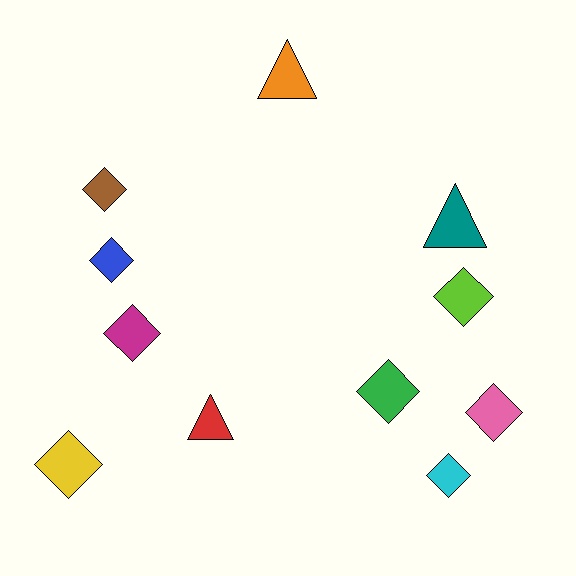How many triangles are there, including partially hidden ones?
There are 3 triangles.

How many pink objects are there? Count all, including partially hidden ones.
There is 1 pink object.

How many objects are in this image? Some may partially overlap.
There are 11 objects.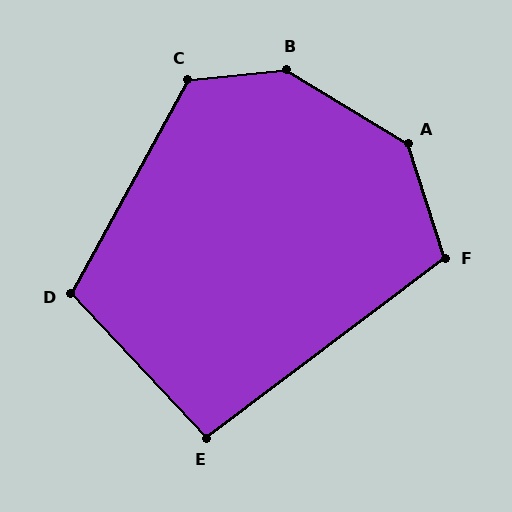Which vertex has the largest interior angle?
B, at approximately 143 degrees.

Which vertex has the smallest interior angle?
E, at approximately 96 degrees.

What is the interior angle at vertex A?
Approximately 139 degrees (obtuse).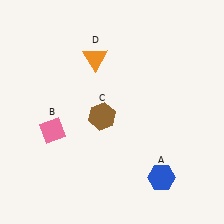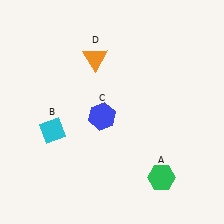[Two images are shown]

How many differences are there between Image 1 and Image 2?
There are 3 differences between the two images.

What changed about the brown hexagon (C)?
In Image 1, C is brown. In Image 2, it changed to blue.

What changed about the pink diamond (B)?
In Image 1, B is pink. In Image 2, it changed to cyan.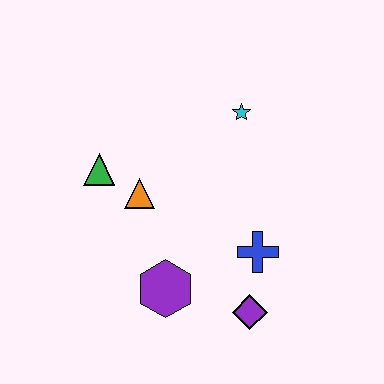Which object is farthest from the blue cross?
The green triangle is farthest from the blue cross.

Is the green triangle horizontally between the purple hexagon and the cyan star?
No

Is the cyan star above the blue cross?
Yes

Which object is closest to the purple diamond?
The blue cross is closest to the purple diamond.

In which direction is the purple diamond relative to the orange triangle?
The purple diamond is below the orange triangle.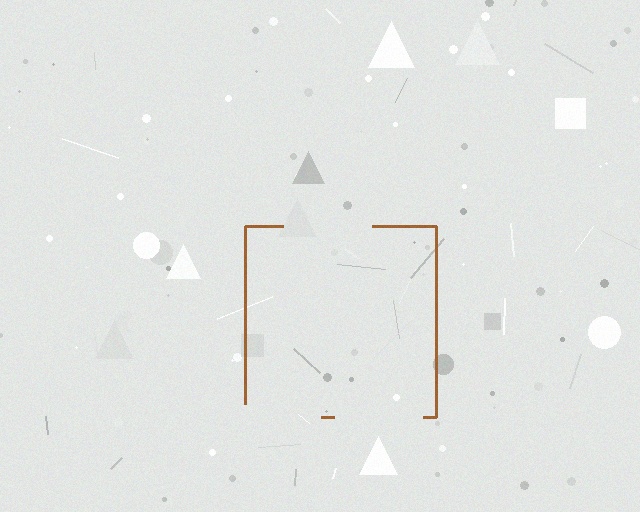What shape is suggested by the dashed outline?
The dashed outline suggests a square.